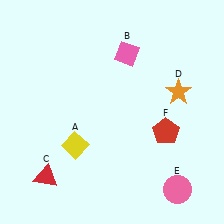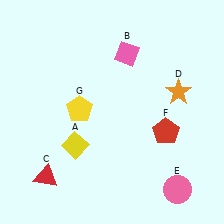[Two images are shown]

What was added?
A yellow pentagon (G) was added in Image 2.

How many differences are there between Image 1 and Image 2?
There is 1 difference between the two images.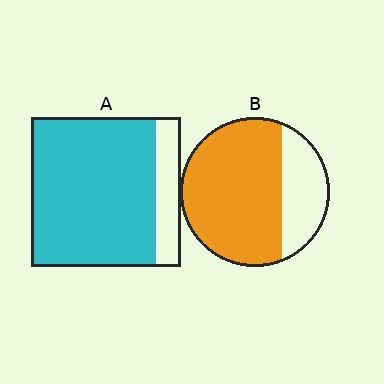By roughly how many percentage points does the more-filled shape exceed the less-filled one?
By roughly 10 percentage points (A over B).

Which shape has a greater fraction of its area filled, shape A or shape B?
Shape A.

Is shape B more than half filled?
Yes.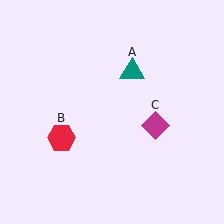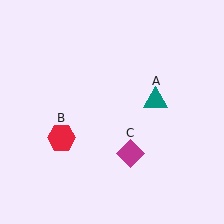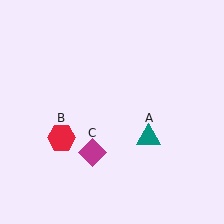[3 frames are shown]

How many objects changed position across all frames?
2 objects changed position: teal triangle (object A), magenta diamond (object C).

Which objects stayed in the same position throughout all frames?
Red hexagon (object B) remained stationary.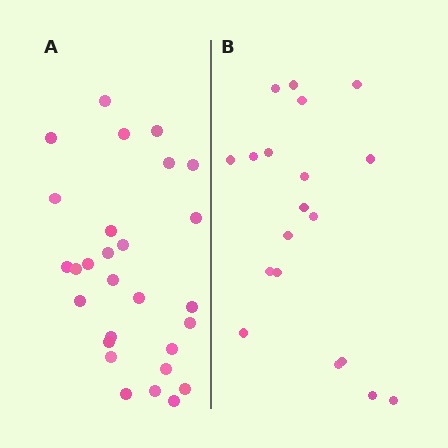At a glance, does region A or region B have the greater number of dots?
Region A (the left region) has more dots.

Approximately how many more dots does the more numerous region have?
Region A has roughly 8 or so more dots than region B.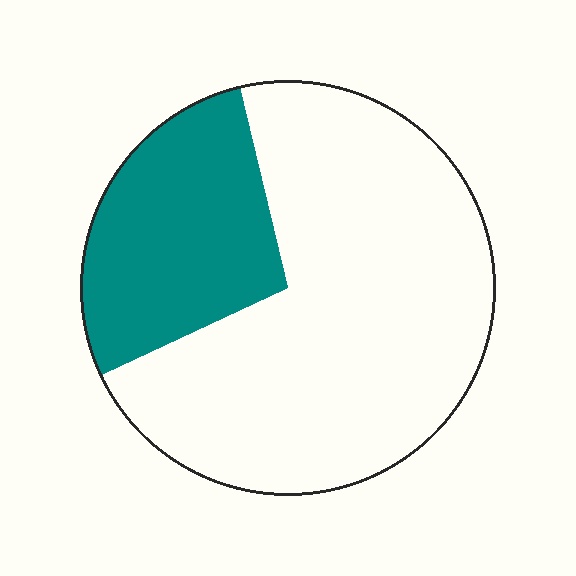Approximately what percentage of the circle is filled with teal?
Approximately 30%.